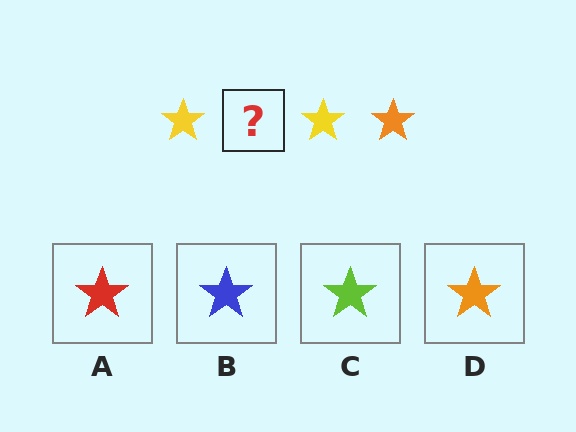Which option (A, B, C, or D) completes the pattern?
D.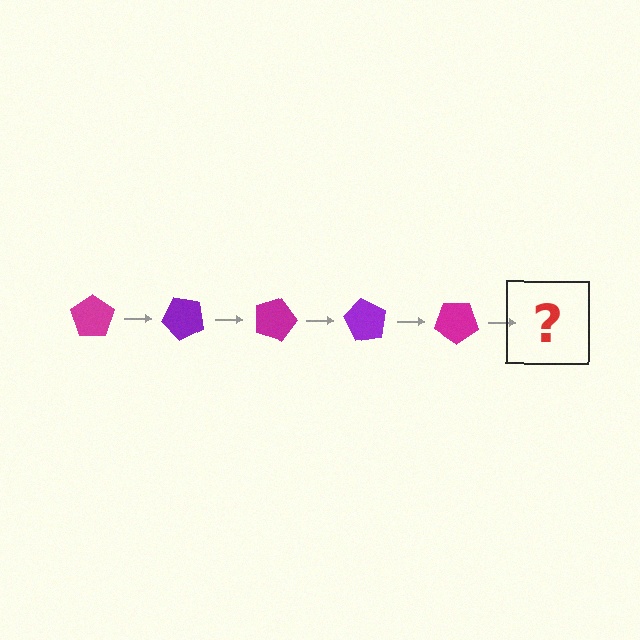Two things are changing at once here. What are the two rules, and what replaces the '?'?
The two rules are that it rotates 45 degrees each step and the color cycles through magenta and purple. The '?' should be a purple pentagon, rotated 225 degrees from the start.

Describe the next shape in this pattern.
It should be a purple pentagon, rotated 225 degrees from the start.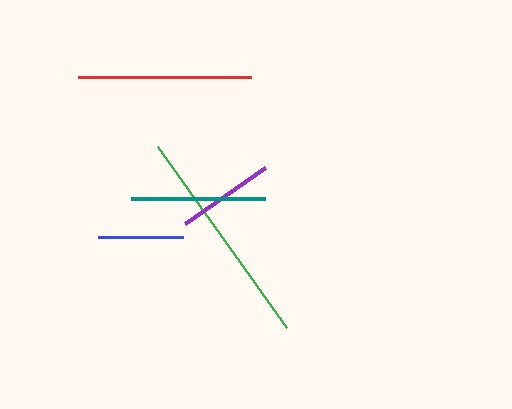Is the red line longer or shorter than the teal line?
The red line is longer than the teal line.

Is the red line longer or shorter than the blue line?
The red line is longer than the blue line.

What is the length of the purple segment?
The purple segment is approximately 98 pixels long.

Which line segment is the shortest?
The blue line is the shortest at approximately 85 pixels.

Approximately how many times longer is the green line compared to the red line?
The green line is approximately 1.3 times the length of the red line.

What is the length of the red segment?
The red segment is approximately 173 pixels long.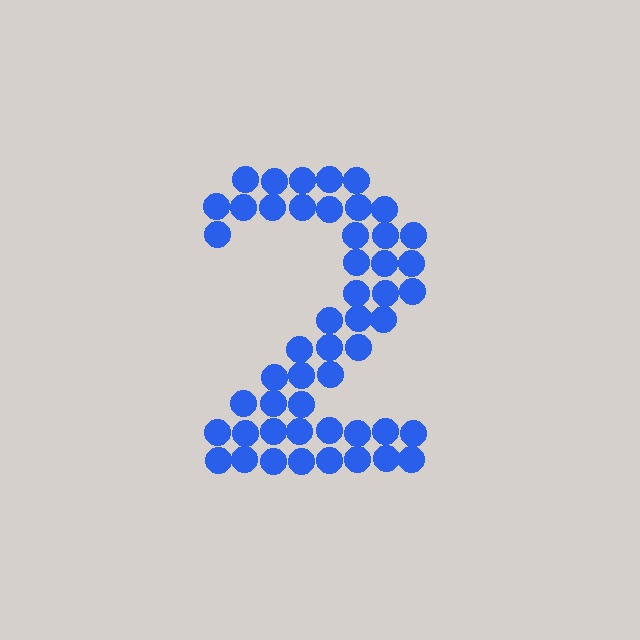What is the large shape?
The large shape is the digit 2.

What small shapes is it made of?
It is made of small circles.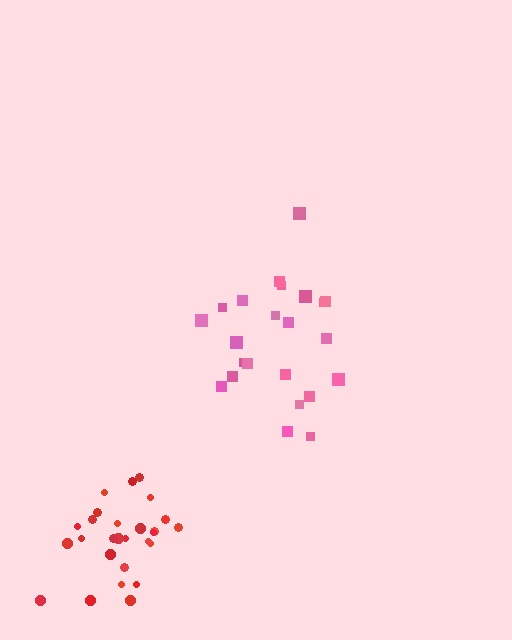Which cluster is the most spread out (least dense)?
Pink.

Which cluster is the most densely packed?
Red.